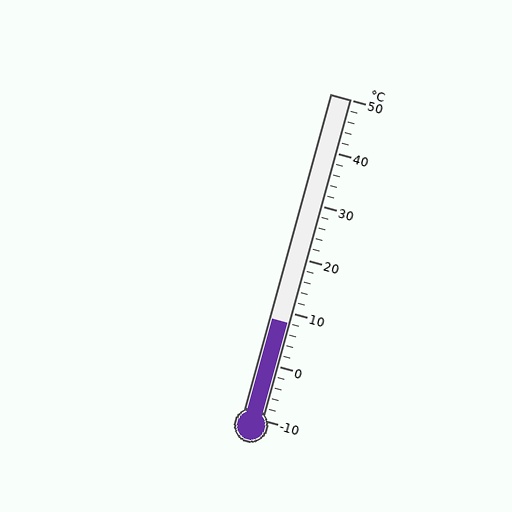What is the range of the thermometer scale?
The thermometer scale ranges from -10°C to 50°C.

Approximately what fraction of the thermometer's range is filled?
The thermometer is filled to approximately 30% of its range.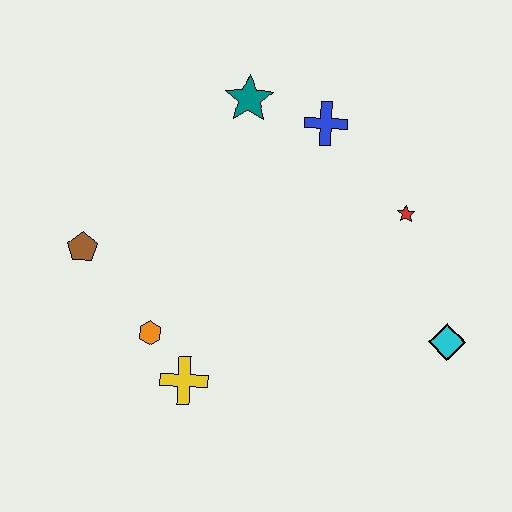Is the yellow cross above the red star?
No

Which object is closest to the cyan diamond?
The red star is closest to the cyan diamond.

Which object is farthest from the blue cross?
The yellow cross is farthest from the blue cross.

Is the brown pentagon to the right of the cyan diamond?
No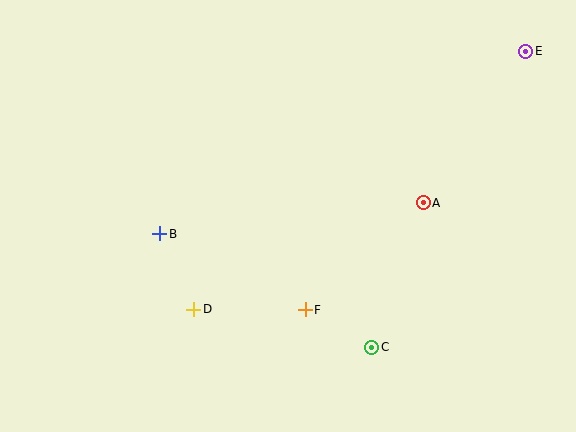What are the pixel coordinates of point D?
Point D is at (194, 309).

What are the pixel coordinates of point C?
Point C is at (372, 347).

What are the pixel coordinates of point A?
Point A is at (423, 203).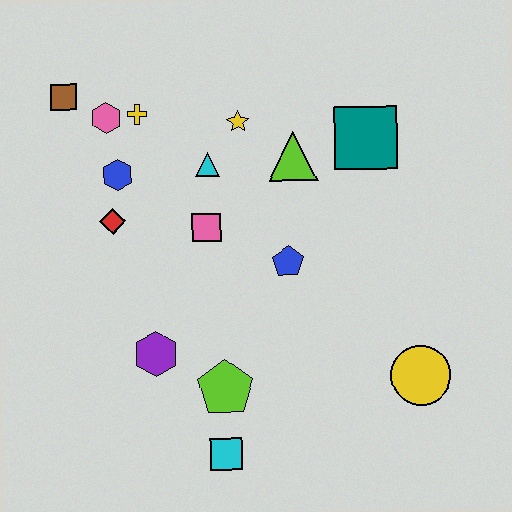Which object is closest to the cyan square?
The lime pentagon is closest to the cyan square.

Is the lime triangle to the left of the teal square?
Yes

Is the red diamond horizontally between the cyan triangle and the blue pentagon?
No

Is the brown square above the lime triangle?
Yes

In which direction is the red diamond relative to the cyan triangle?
The red diamond is to the left of the cyan triangle.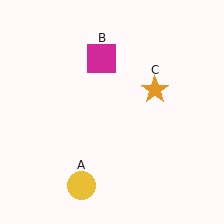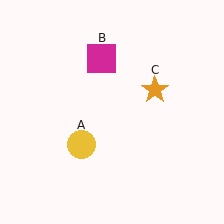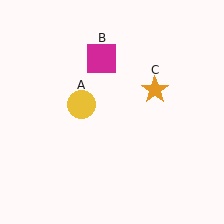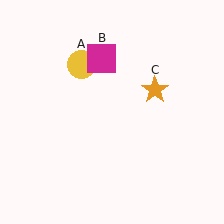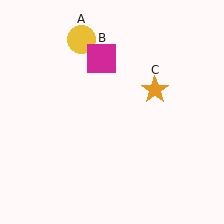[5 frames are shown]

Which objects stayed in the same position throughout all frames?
Magenta square (object B) and orange star (object C) remained stationary.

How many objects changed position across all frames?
1 object changed position: yellow circle (object A).